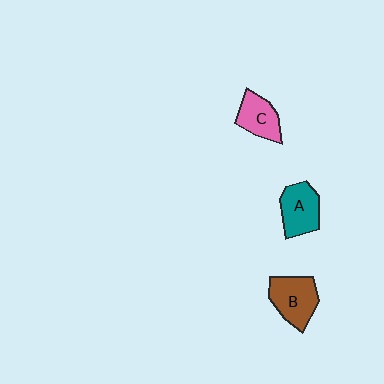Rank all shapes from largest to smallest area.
From largest to smallest: B (brown), A (teal), C (pink).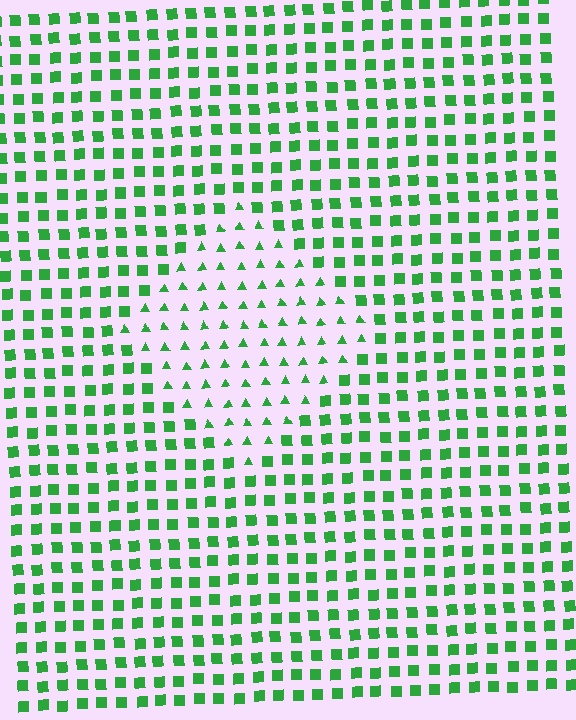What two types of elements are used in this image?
The image uses triangles inside the diamond region and squares outside it.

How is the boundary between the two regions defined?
The boundary is defined by a change in element shape: triangles inside vs. squares outside. All elements share the same color and spacing.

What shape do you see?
I see a diamond.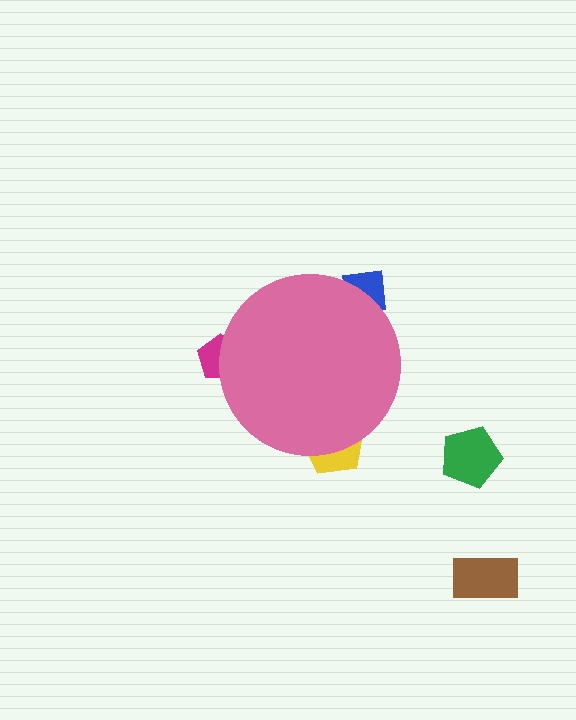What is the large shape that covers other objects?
A pink circle.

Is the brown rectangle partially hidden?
No, the brown rectangle is fully visible.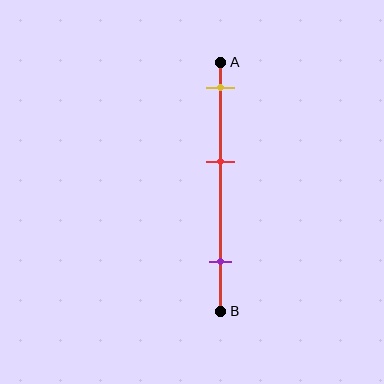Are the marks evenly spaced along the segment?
Yes, the marks are approximately evenly spaced.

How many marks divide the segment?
There are 3 marks dividing the segment.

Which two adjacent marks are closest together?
The yellow and red marks are the closest adjacent pair.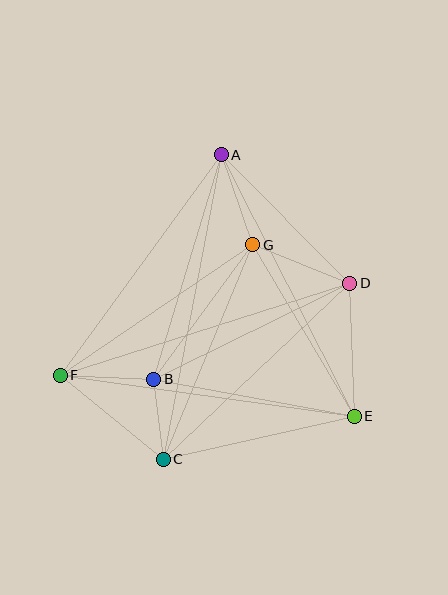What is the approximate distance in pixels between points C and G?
The distance between C and G is approximately 232 pixels.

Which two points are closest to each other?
Points B and C are closest to each other.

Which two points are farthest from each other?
Points A and C are farthest from each other.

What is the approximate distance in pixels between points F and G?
The distance between F and G is approximately 233 pixels.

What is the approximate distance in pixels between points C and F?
The distance between C and F is approximately 133 pixels.